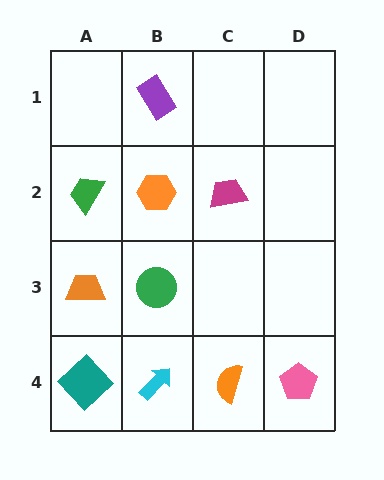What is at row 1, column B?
A purple rectangle.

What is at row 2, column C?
A magenta trapezoid.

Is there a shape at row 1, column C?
No, that cell is empty.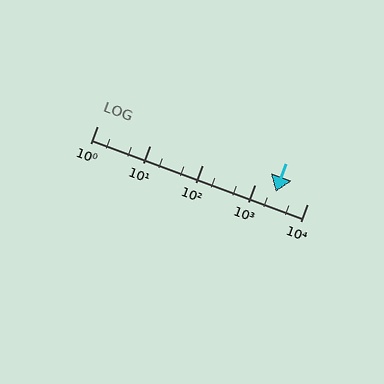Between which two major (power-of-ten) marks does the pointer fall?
The pointer is between 1000 and 10000.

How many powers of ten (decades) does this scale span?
The scale spans 4 decades, from 1 to 10000.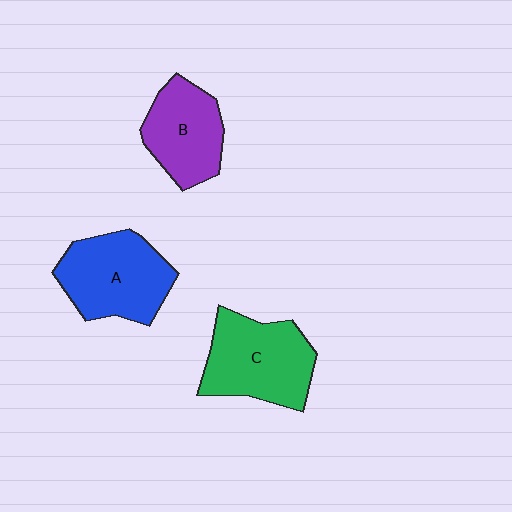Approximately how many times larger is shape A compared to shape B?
Approximately 1.2 times.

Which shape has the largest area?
Shape C (green).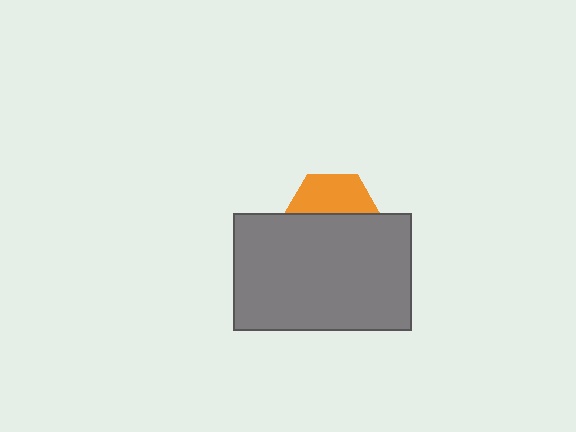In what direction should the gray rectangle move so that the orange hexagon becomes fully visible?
The gray rectangle should move down. That is the shortest direction to clear the overlap and leave the orange hexagon fully visible.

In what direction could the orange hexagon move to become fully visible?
The orange hexagon could move up. That would shift it out from behind the gray rectangle entirely.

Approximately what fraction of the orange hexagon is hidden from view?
Roughly 57% of the orange hexagon is hidden behind the gray rectangle.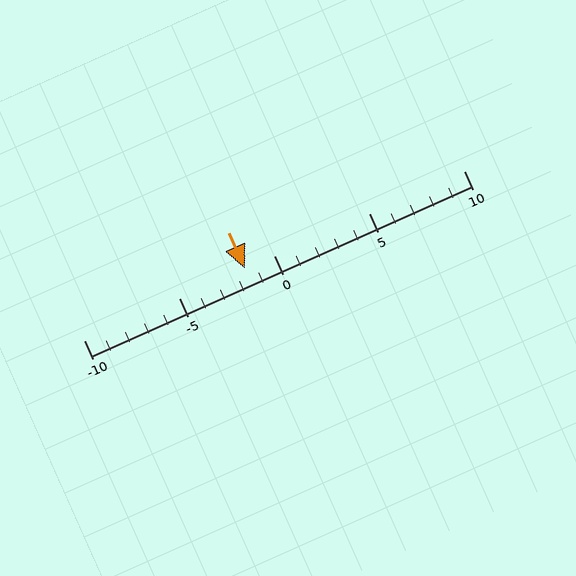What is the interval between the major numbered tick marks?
The major tick marks are spaced 5 units apart.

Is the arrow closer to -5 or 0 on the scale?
The arrow is closer to 0.